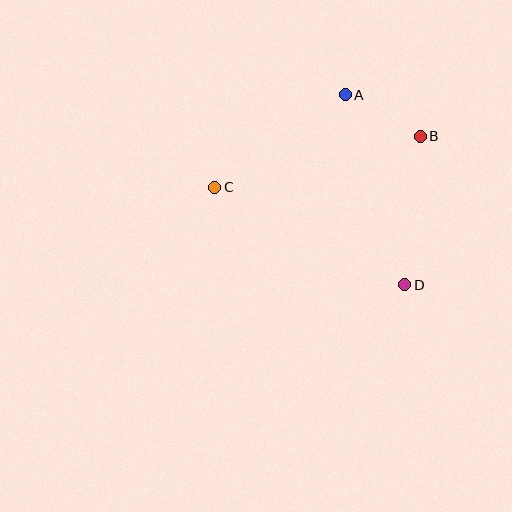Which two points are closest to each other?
Points A and B are closest to each other.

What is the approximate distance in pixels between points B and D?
The distance between B and D is approximately 149 pixels.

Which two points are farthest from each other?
Points C and D are farthest from each other.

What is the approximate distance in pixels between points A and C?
The distance between A and C is approximately 160 pixels.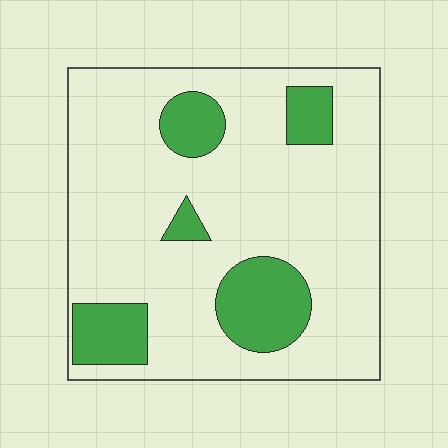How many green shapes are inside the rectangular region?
5.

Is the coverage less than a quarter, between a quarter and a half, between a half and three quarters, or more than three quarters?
Less than a quarter.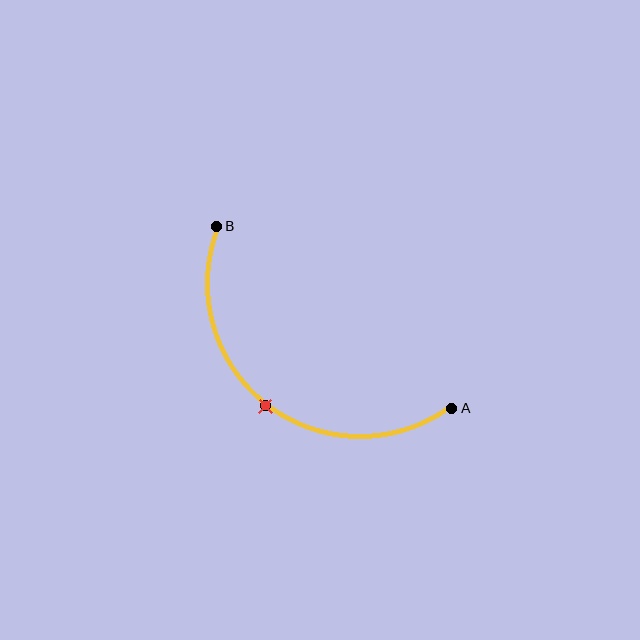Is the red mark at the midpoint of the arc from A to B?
Yes. The red mark lies on the arc at equal arc-length from both A and B — it is the arc midpoint.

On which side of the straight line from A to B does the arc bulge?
The arc bulges below and to the left of the straight line connecting A and B.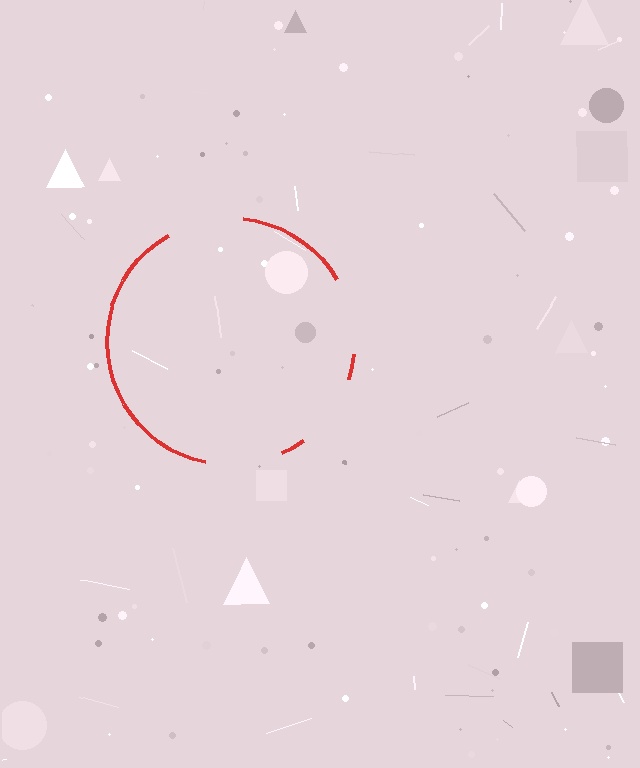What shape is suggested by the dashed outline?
The dashed outline suggests a circle.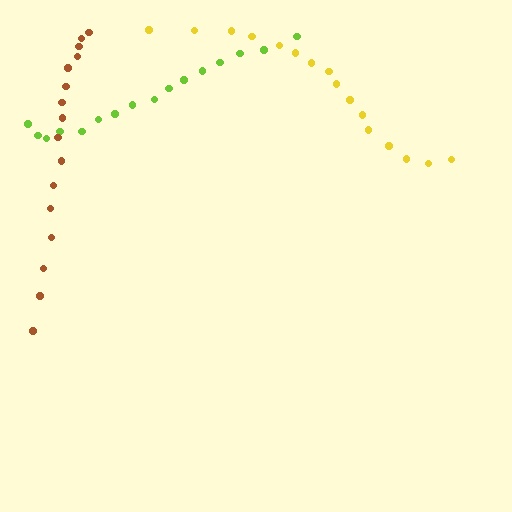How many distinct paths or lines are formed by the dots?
There are 3 distinct paths.